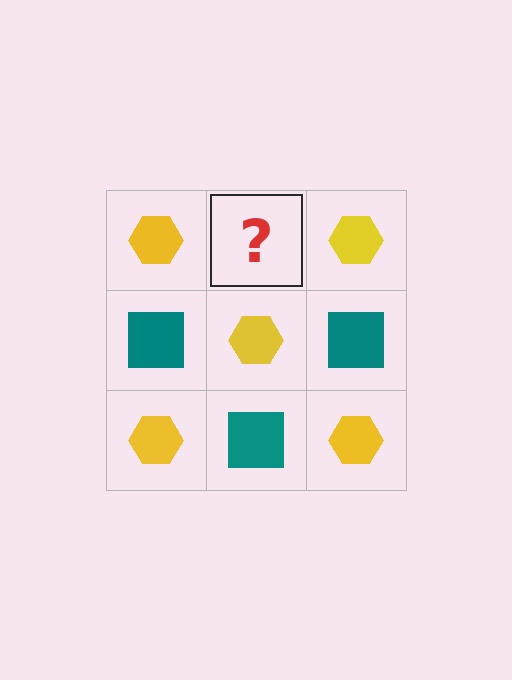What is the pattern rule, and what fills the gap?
The rule is that it alternates yellow hexagon and teal square in a checkerboard pattern. The gap should be filled with a teal square.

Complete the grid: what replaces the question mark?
The question mark should be replaced with a teal square.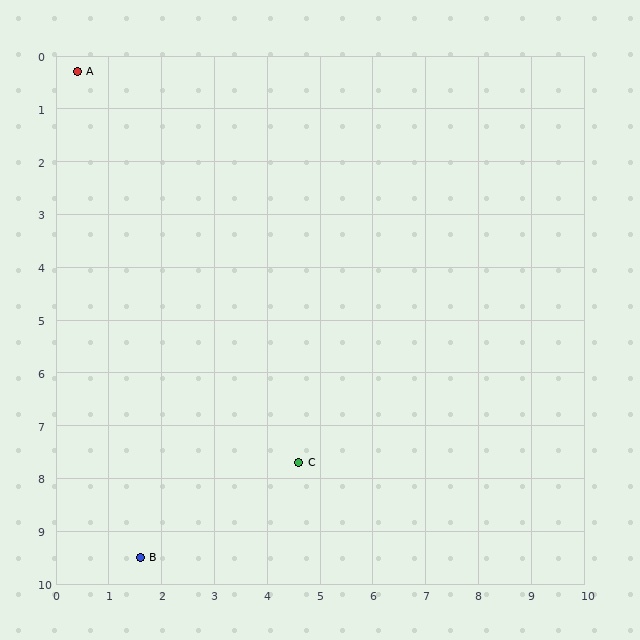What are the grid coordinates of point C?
Point C is at approximately (4.6, 7.7).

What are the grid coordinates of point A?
Point A is at approximately (0.4, 0.3).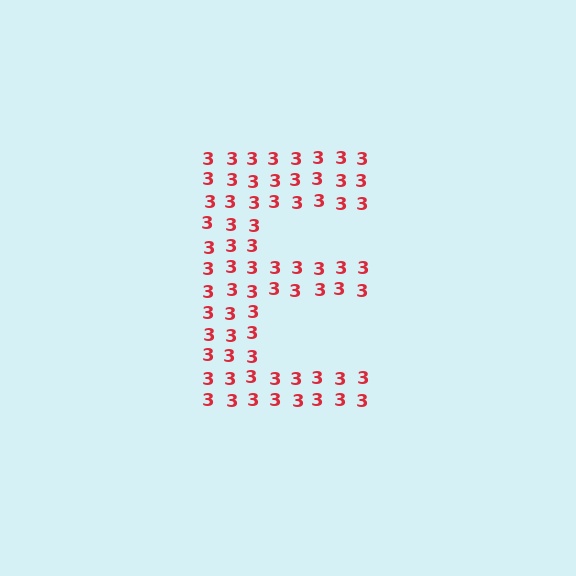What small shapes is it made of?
It is made of small digit 3's.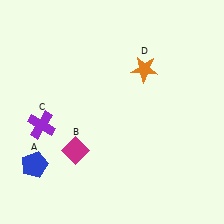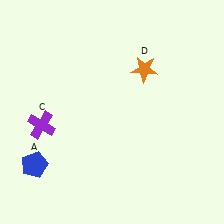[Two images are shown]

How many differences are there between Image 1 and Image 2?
There is 1 difference between the two images.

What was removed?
The magenta diamond (B) was removed in Image 2.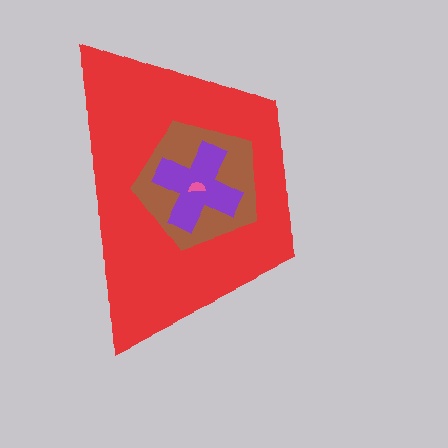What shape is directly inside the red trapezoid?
The brown pentagon.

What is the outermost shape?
The red trapezoid.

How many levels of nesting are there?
4.